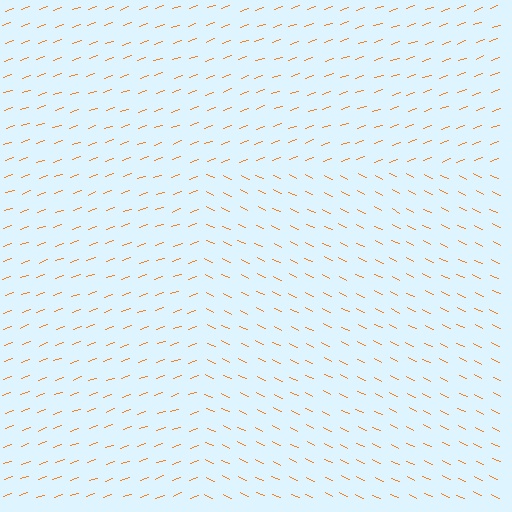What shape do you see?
I see a rectangle.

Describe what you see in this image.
The image is filled with small orange line segments. A rectangle region in the image has lines oriented differently from the surrounding lines, creating a visible texture boundary.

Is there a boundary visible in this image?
Yes, there is a texture boundary formed by a change in line orientation.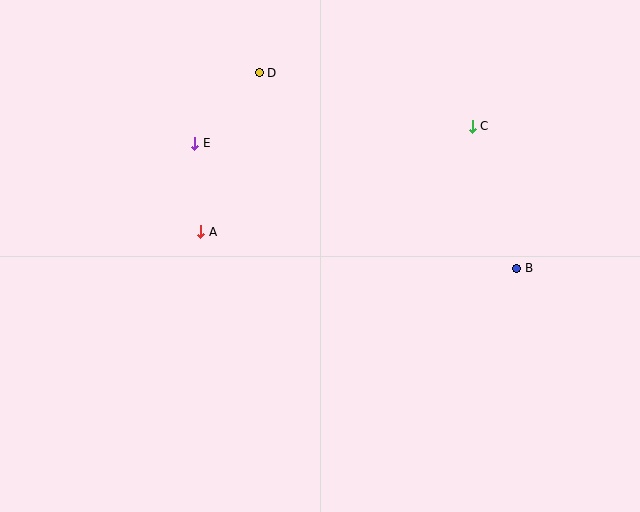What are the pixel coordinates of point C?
Point C is at (472, 126).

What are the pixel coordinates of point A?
Point A is at (201, 232).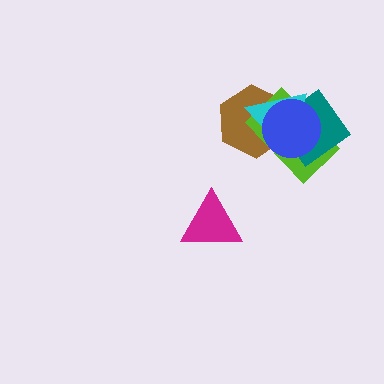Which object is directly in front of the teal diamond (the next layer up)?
The cyan triangle is directly in front of the teal diamond.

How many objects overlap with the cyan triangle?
4 objects overlap with the cyan triangle.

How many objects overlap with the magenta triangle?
0 objects overlap with the magenta triangle.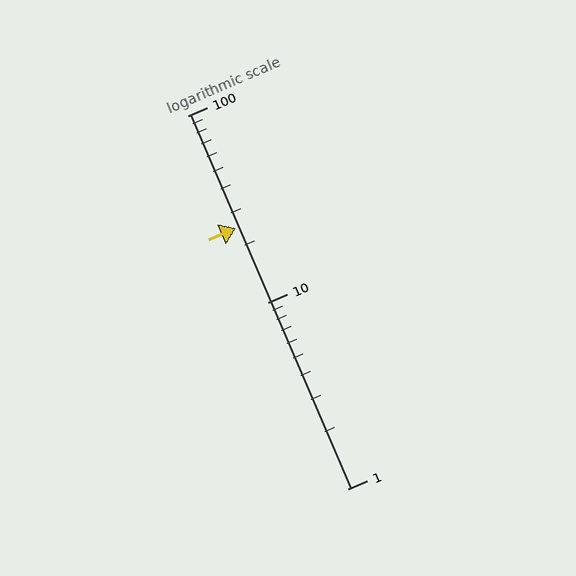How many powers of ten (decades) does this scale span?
The scale spans 2 decades, from 1 to 100.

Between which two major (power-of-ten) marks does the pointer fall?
The pointer is between 10 and 100.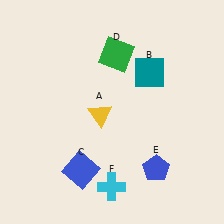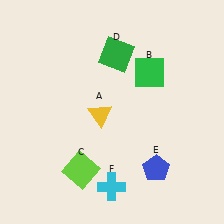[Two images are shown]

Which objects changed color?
B changed from teal to green. C changed from blue to lime.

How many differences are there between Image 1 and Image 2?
There are 2 differences between the two images.